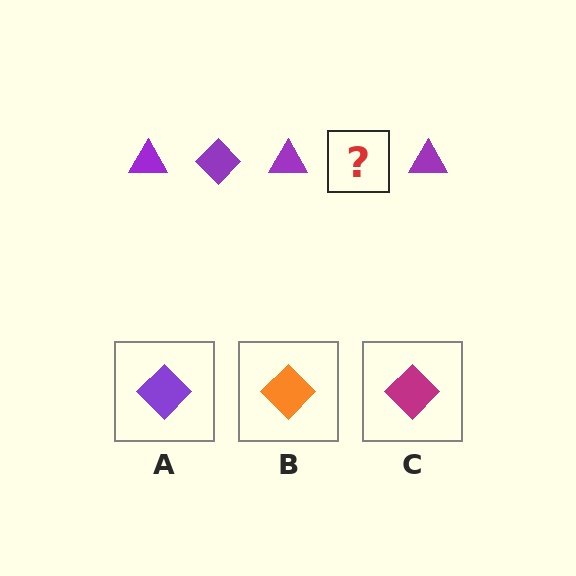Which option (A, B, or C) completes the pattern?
A.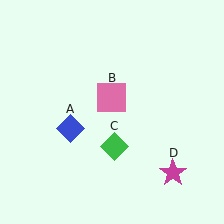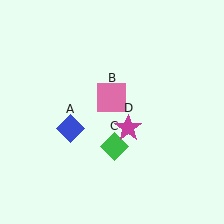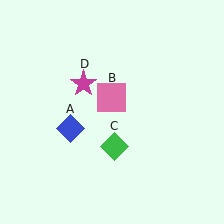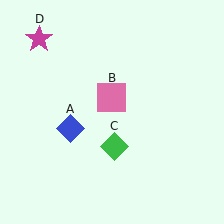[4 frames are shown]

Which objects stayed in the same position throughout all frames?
Blue diamond (object A) and pink square (object B) and green diamond (object C) remained stationary.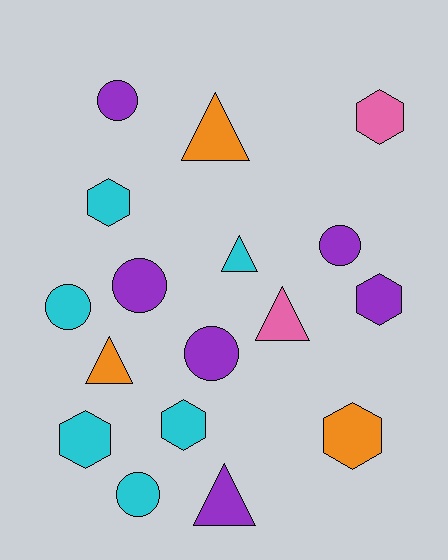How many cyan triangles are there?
There is 1 cyan triangle.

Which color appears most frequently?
Purple, with 6 objects.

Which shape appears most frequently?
Circle, with 6 objects.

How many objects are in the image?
There are 17 objects.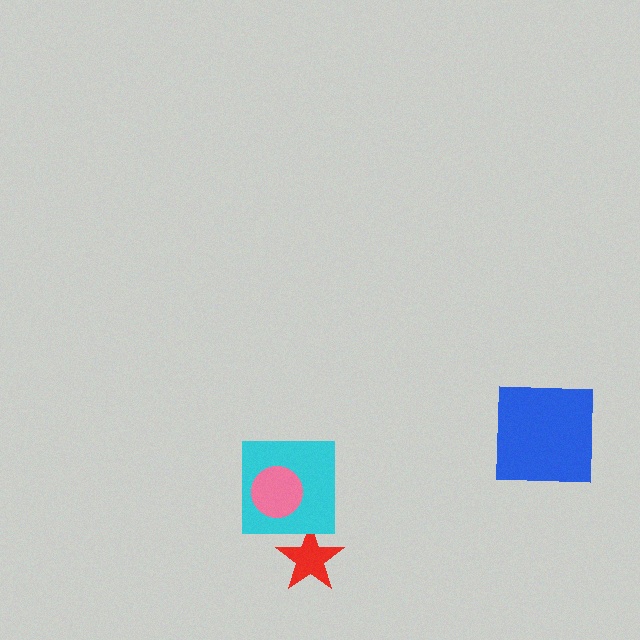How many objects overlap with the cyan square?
1 object overlaps with the cyan square.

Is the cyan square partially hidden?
Yes, it is partially covered by another shape.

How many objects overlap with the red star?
0 objects overlap with the red star.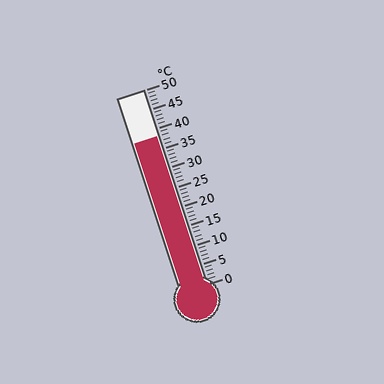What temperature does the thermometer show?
The thermometer shows approximately 38°C.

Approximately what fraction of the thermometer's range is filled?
The thermometer is filled to approximately 75% of its range.